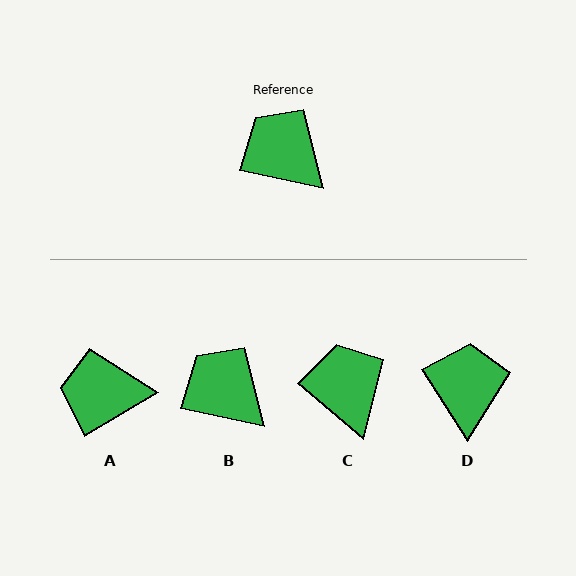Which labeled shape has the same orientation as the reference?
B.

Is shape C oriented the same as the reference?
No, it is off by about 28 degrees.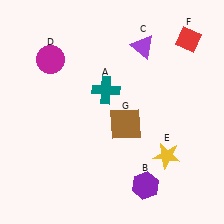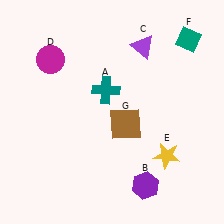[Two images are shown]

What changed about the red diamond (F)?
In Image 1, F is red. In Image 2, it changed to teal.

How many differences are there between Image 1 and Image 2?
There is 1 difference between the two images.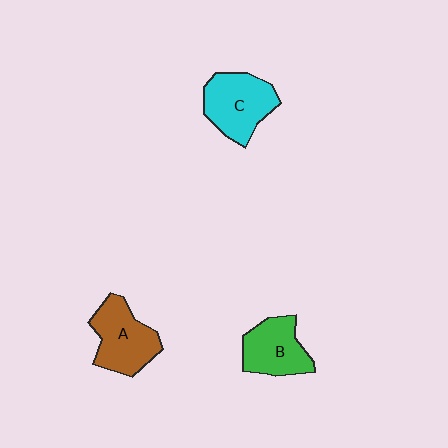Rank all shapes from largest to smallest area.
From largest to smallest: C (cyan), A (brown), B (green).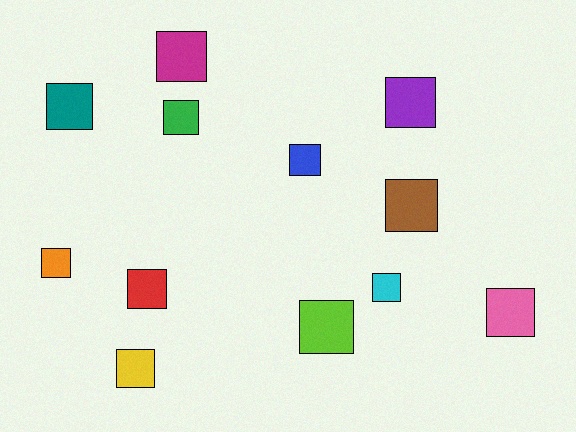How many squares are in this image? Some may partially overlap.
There are 12 squares.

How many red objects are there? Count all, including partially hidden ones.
There is 1 red object.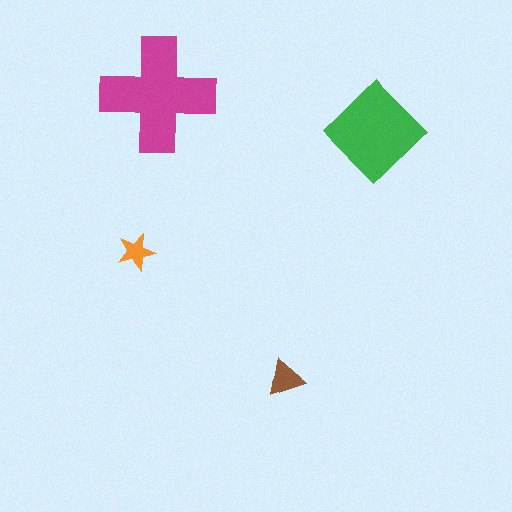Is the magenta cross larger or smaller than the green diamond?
Larger.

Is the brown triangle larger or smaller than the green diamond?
Smaller.